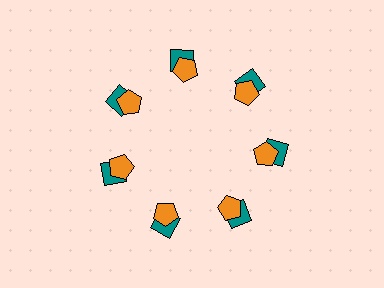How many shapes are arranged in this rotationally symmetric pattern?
There are 14 shapes, arranged in 7 groups of 2.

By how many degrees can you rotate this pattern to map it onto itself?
The pattern maps onto itself every 51 degrees of rotation.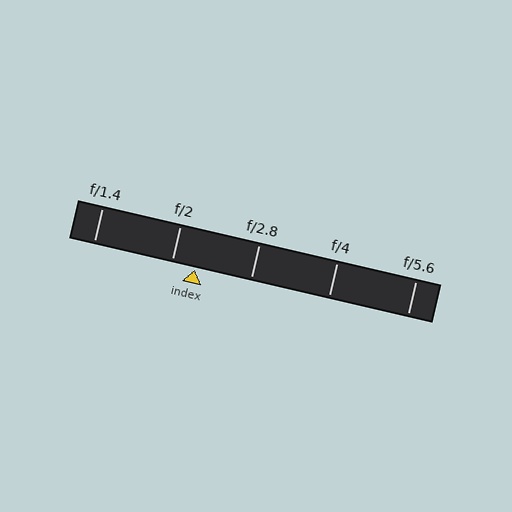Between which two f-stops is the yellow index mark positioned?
The index mark is between f/2 and f/2.8.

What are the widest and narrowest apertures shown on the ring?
The widest aperture shown is f/1.4 and the narrowest is f/5.6.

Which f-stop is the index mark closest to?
The index mark is closest to f/2.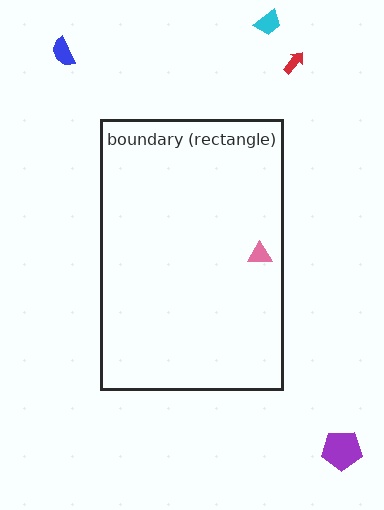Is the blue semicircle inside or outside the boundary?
Outside.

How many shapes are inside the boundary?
1 inside, 4 outside.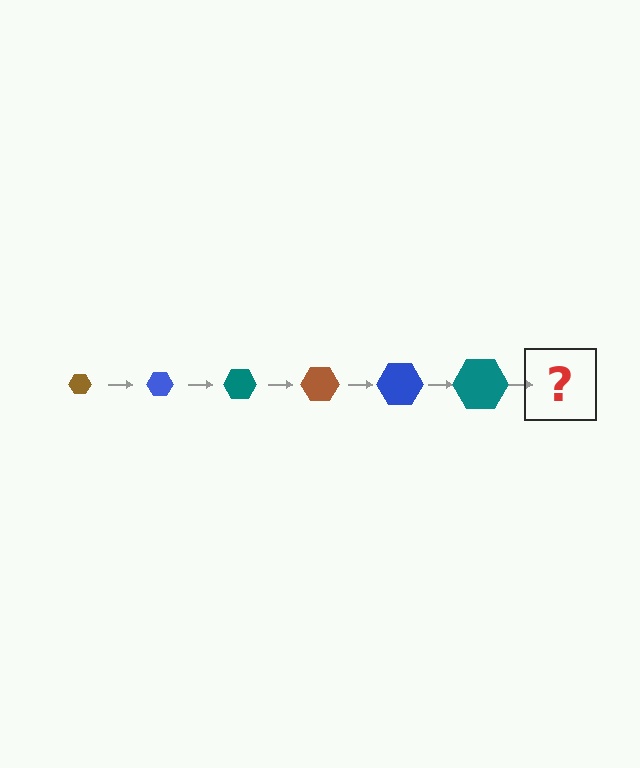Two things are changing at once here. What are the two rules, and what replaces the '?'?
The two rules are that the hexagon grows larger each step and the color cycles through brown, blue, and teal. The '?' should be a brown hexagon, larger than the previous one.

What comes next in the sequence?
The next element should be a brown hexagon, larger than the previous one.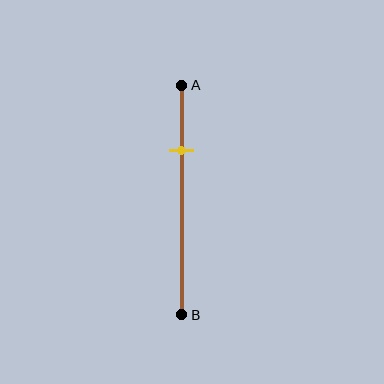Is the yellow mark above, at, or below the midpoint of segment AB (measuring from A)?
The yellow mark is above the midpoint of segment AB.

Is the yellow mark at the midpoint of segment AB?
No, the mark is at about 30% from A, not at the 50% midpoint.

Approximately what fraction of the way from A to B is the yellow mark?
The yellow mark is approximately 30% of the way from A to B.